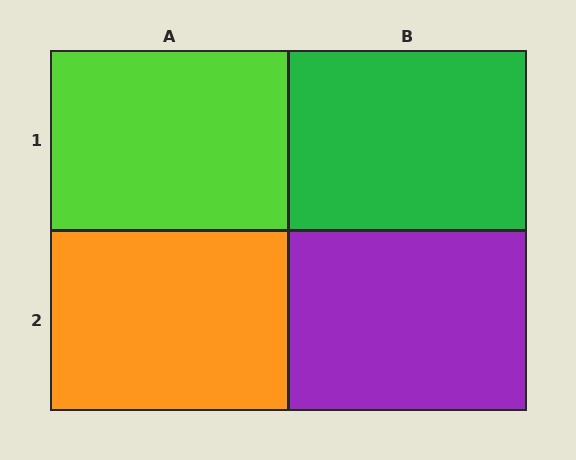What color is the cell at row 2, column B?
Purple.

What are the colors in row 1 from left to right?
Lime, green.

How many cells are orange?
1 cell is orange.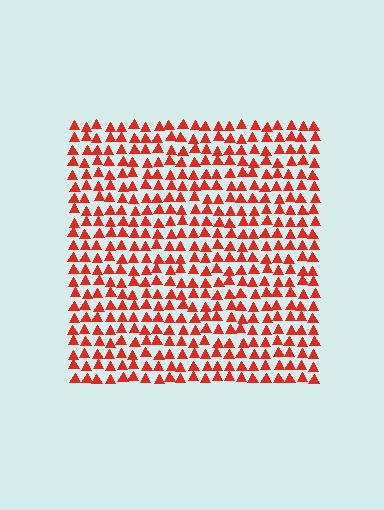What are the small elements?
The small elements are triangles.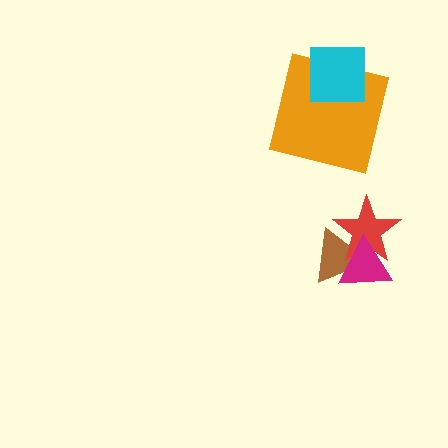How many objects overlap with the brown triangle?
2 objects overlap with the brown triangle.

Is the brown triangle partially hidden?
Yes, it is partially covered by another shape.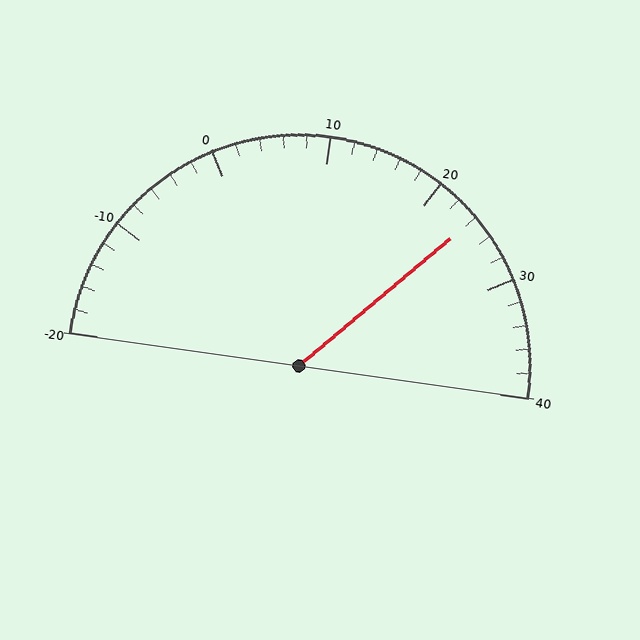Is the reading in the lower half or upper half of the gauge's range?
The reading is in the upper half of the range (-20 to 40).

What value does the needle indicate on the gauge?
The needle indicates approximately 24.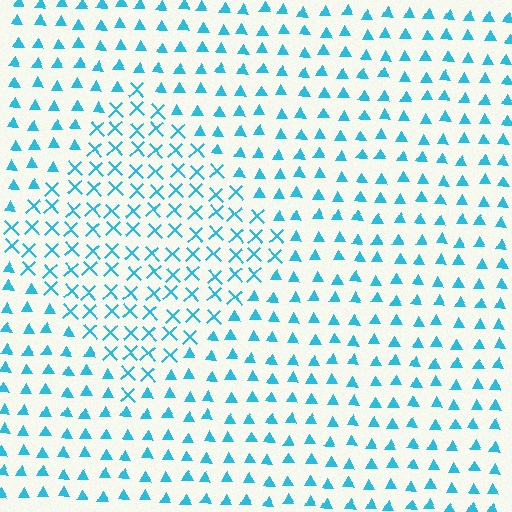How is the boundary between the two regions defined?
The boundary is defined by a change in element shape: X marks inside vs. triangles outside. All elements share the same color and spacing.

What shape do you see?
I see a diamond.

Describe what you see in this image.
The image is filled with small cyan elements arranged in a uniform grid. A diamond-shaped region contains X marks, while the surrounding area contains triangles. The boundary is defined purely by the change in element shape.